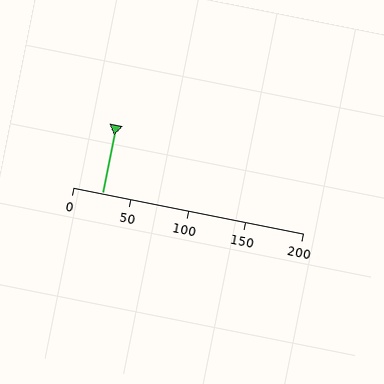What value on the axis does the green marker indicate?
The marker indicates approximately 25.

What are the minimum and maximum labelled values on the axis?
The axis runs from 0 to 200.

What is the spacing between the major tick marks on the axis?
The major ticks are spaced 50 apart.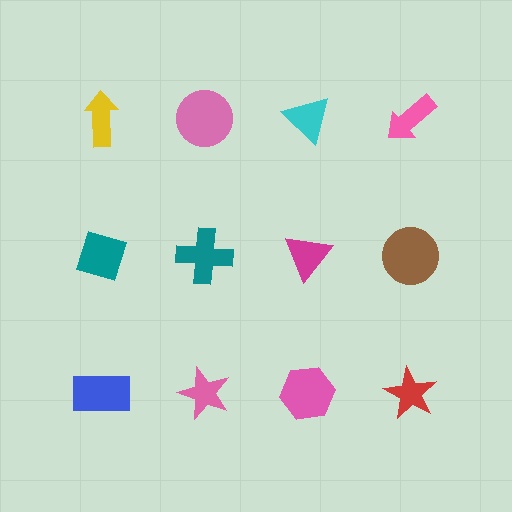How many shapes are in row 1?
4 shapes.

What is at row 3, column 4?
A red star.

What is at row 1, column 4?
A pink arrow.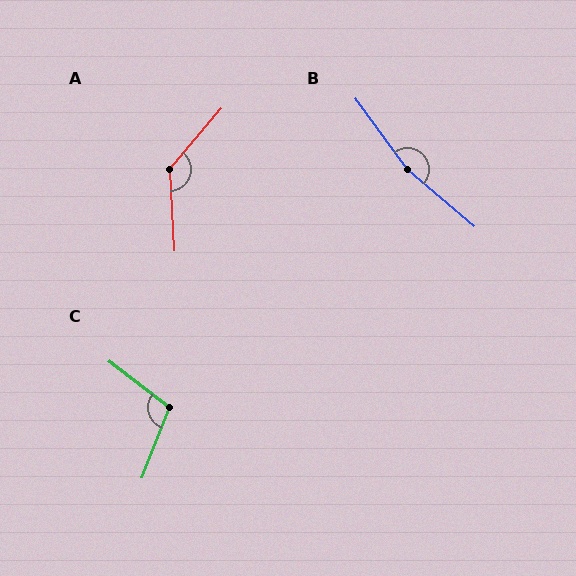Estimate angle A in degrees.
Approximately 137 degrees.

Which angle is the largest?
B, at approximately 166 degrees.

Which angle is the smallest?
C, at approximately 106 degrees.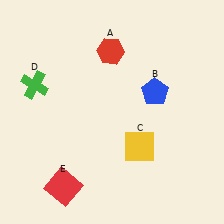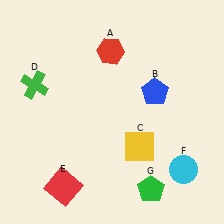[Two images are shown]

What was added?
A cyan circle (F), a green pentagon (G) were added in Image 2.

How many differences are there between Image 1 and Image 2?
There are 2 differences between the two images.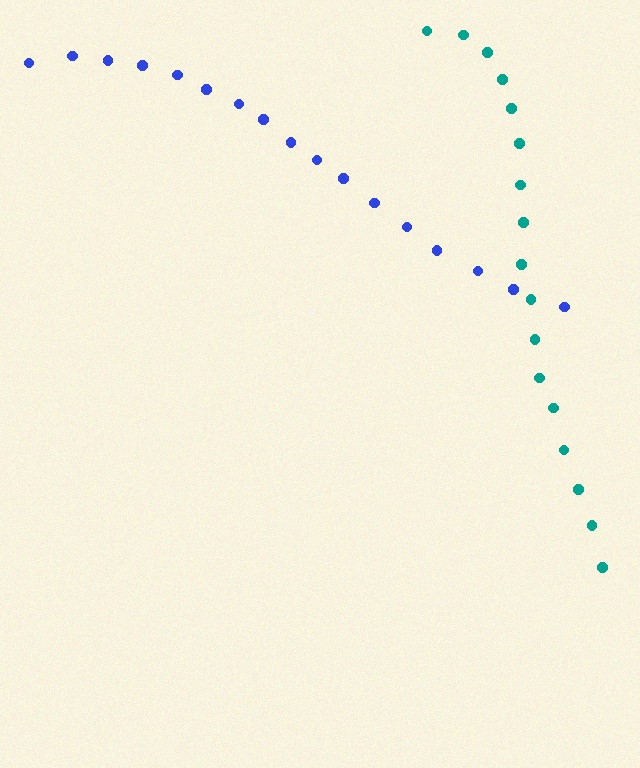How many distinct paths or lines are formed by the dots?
There are 2 distinct paths.